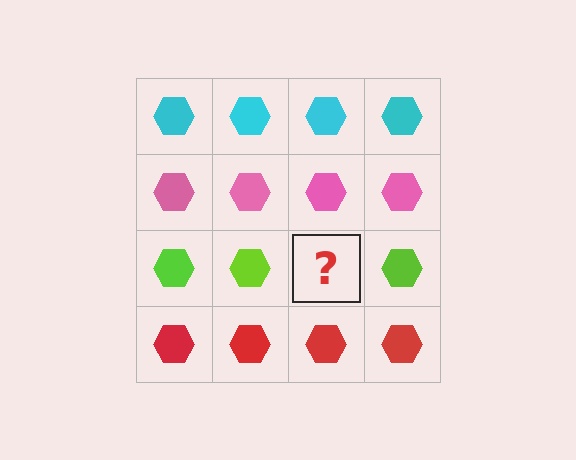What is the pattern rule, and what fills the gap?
The rule is that each row has a consistent color. The gap should be filled with a lime hexagon.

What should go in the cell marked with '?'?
The missing cell should contain a lime hexagon.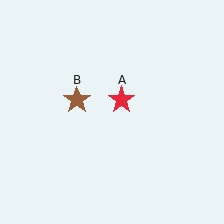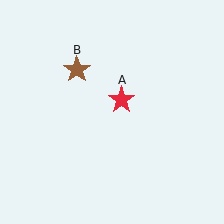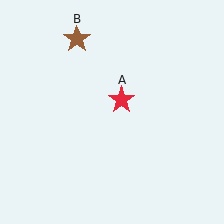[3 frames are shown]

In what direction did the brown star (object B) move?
The brown star (object B) moved up.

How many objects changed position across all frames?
1 object changed position: brown star (object B).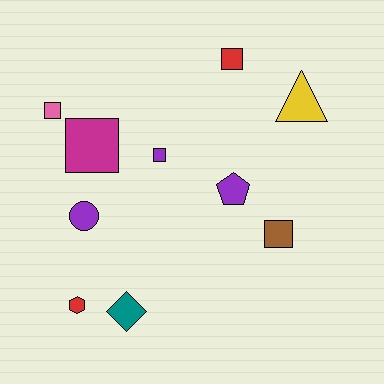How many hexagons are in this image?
There is 1 hexagon.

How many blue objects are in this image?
There are no blue objects.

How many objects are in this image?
There are 10 objects.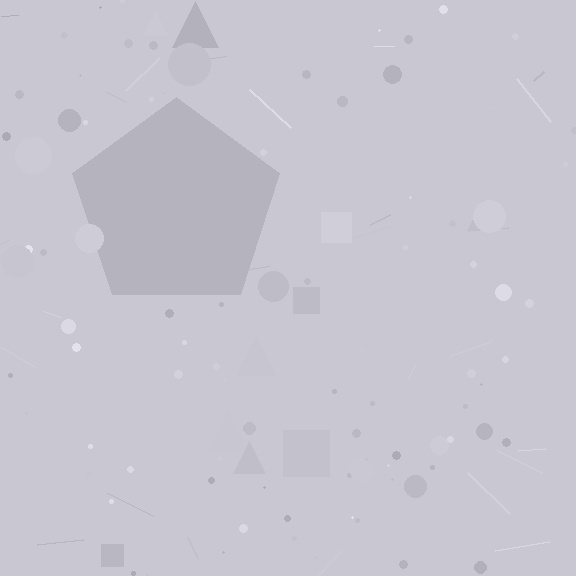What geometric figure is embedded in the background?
A pentagon is embedded in the background.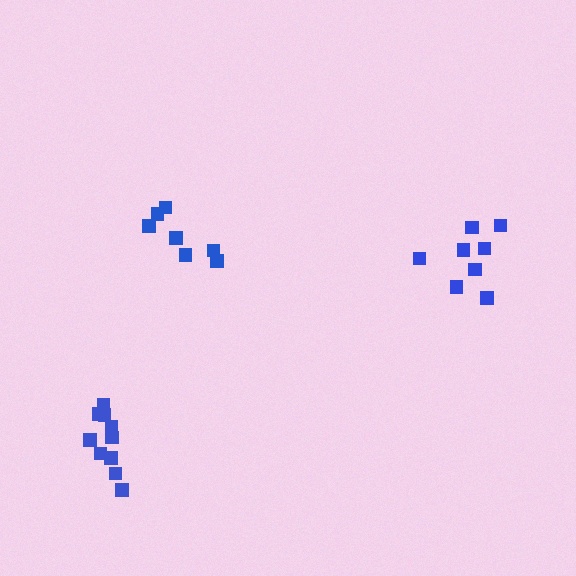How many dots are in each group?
Group 1: 7 dots, Group 2: 10 dots, Group 3: 8 dots (25 total).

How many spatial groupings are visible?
There are 3 spatial groupings.